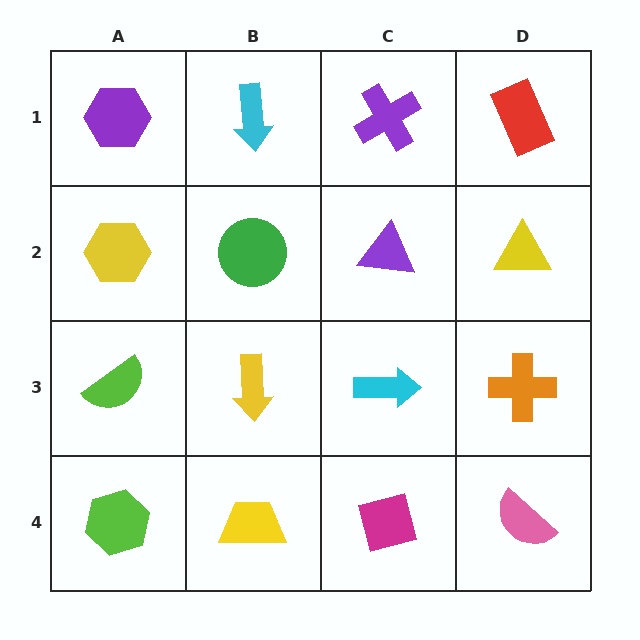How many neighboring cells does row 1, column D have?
2.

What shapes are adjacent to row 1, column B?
A green circle (row 2, column B), a purple hexagon (row 1, column A), a purple cross (row 1, column C).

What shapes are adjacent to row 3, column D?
A yellow triangle (row 2, column D), a pink semicircle (row 4, column D), a cyan arrow (row 3, column C).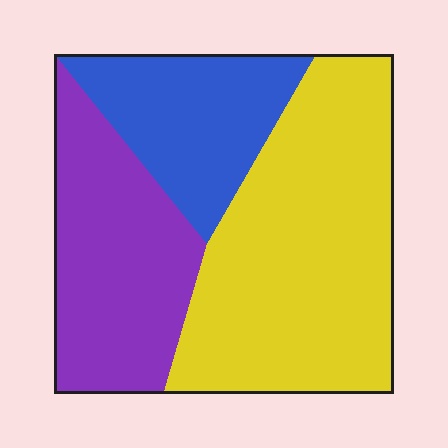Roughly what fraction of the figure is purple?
Purple takes up about one third (1/3) of the figure.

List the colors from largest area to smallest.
From largest to smallest: yellow, purple, blue.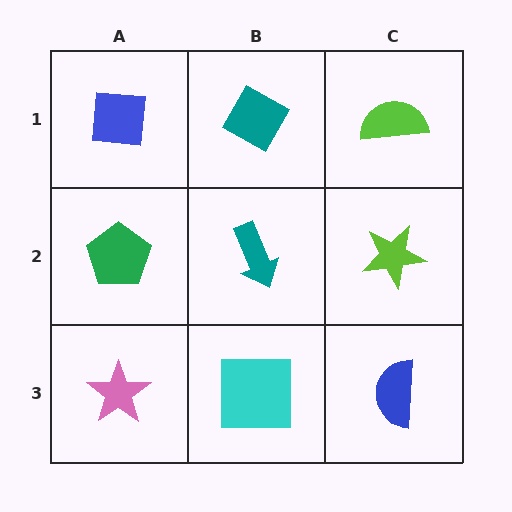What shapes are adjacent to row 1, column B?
A teal arrow (row 2, column B), a blue square (row 1, column A), a lime semicircle (row 1, column C).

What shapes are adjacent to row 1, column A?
A green pentagon (row 2, column A), a teal diamond (row 1, column B).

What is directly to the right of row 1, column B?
A lime semicircle.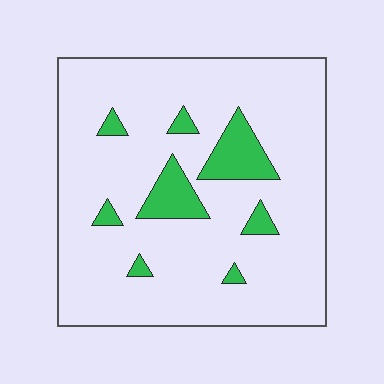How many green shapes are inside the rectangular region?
8.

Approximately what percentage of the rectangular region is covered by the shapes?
Approximately 10%.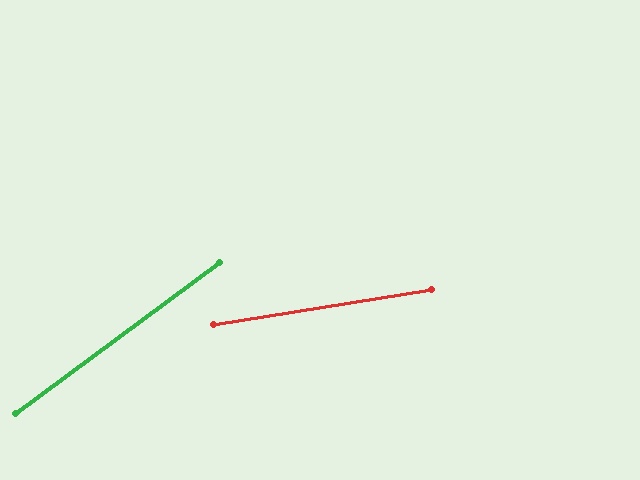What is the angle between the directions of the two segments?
Approximately 27 degrees.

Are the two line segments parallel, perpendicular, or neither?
Neither parallel nor perpendicular — they differ by about 27°.